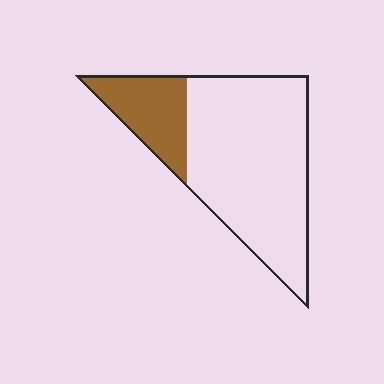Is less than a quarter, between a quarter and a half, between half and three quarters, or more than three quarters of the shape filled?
Less than a quarter.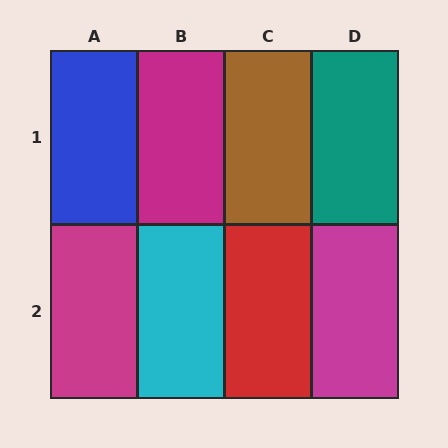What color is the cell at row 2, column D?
Magenta.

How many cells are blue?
1 cell is blue.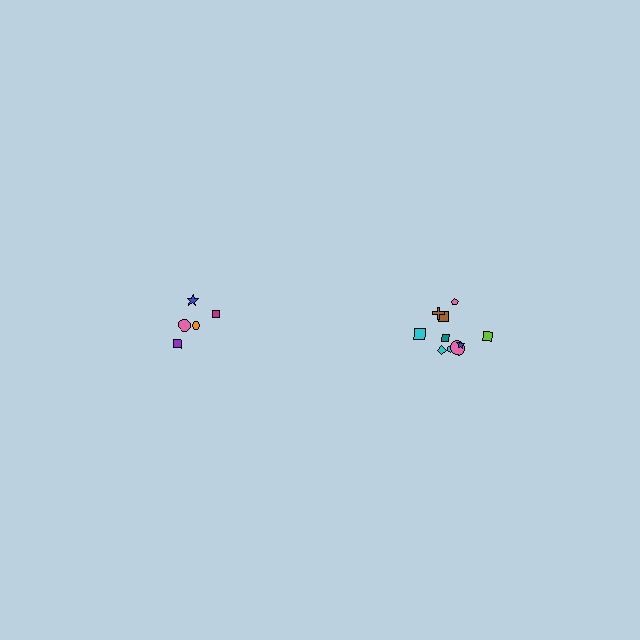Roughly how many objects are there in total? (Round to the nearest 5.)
Roughly 15 objects in total.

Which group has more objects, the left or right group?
The right group.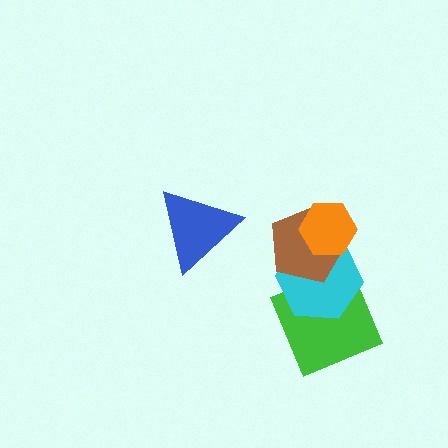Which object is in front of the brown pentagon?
The orange hexagon is in front of the brown pentagon.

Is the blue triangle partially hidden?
No, no other shape covers it.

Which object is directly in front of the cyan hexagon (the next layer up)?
The brown pentagon is directly in front of the cyan hexagon.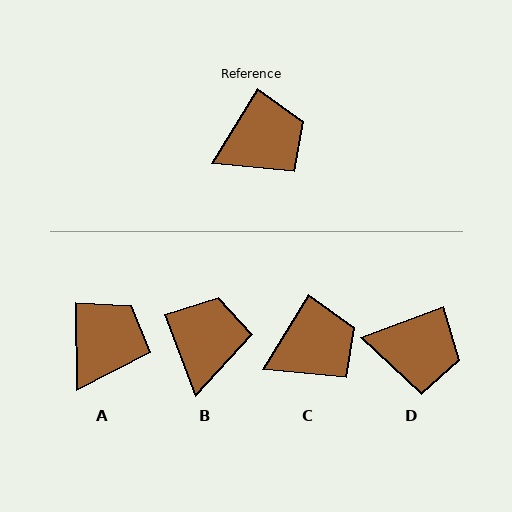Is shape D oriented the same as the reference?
No, it is off by about 38 degrees.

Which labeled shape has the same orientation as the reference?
C.